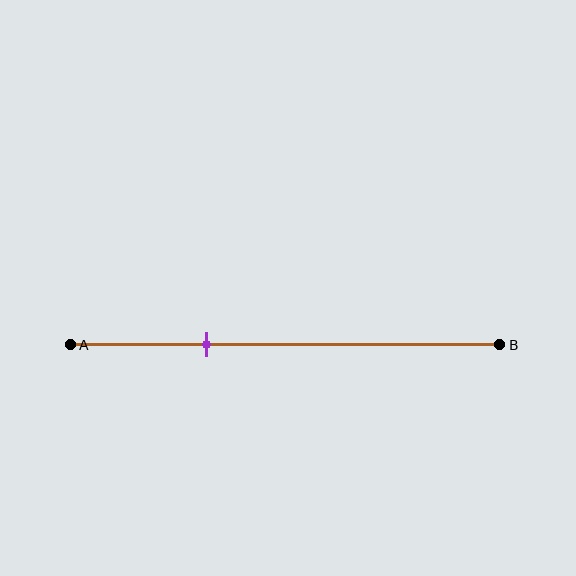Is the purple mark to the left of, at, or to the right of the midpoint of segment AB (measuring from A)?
The purple mark is to the left of the midpoint of segment AB.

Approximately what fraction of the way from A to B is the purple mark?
The purple mark is approximately 30% of the way from A to B.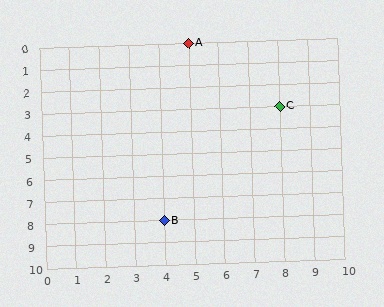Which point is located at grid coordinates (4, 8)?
Point B is at (4, 8).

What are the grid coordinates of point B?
Point B is at grid coordinates (4, 8).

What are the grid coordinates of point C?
Point C is at grid coordinates (8, 3).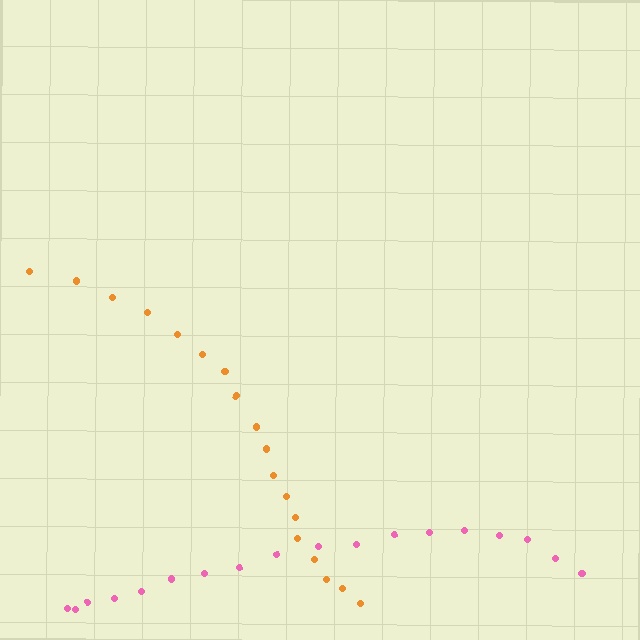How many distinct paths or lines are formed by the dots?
There are 2 distinct paths.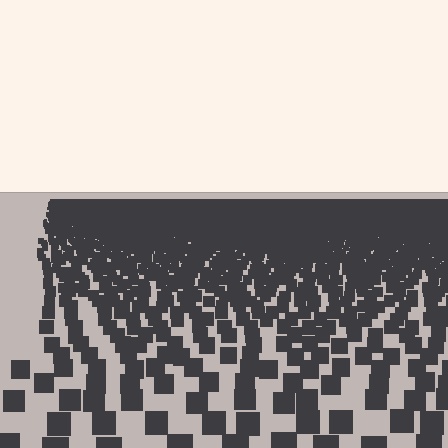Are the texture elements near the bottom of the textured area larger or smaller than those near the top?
Larger. Near the bottom, elements are closer to the viewer and appear at a bigger on-screen size.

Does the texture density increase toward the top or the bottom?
Density increases toward the top.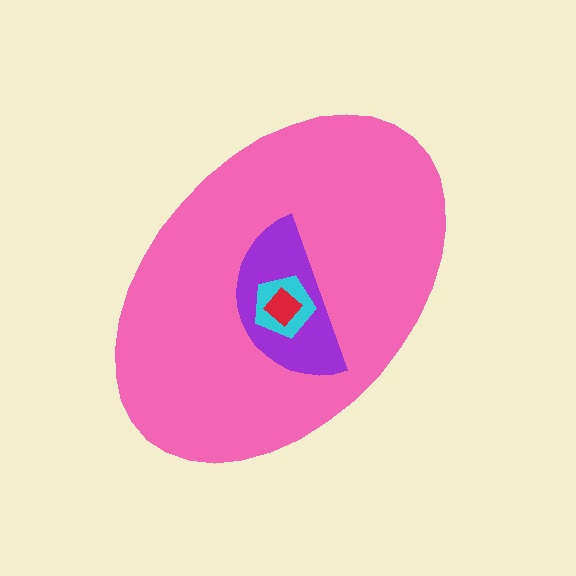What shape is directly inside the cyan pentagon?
The red diamond.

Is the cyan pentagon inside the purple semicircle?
Yes.